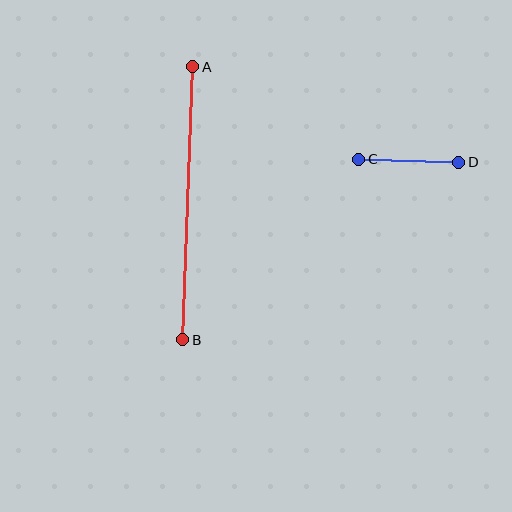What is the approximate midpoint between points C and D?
The midpoint is at approximately (409, 161) pixels.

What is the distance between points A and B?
The distance is approximately 273 pixels.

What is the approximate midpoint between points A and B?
The midpoint is at approximately (188, 203) pixels.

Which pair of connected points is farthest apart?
Points A and B are farthest apart.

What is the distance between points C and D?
The distance is approximately 100 pixels.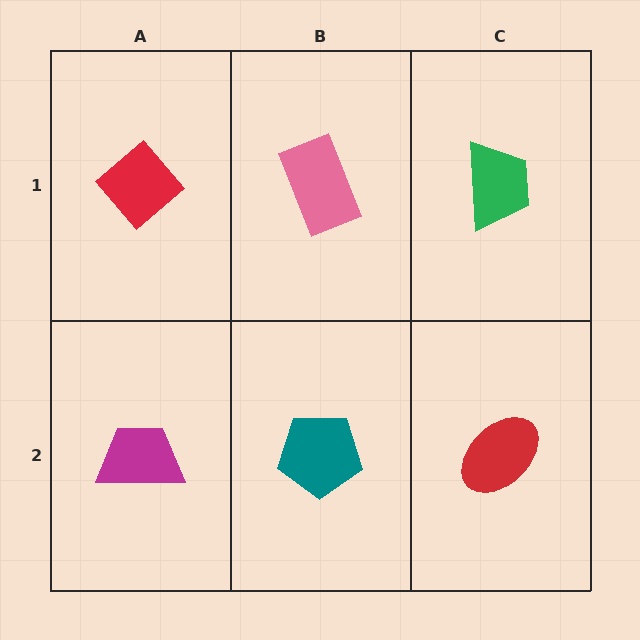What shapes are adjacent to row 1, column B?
A teal pentagon (row 2, column B), a red diamond (row 1, column A), a green trapezoid (row 1, column C).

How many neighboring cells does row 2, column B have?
3.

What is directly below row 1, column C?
A red ellipse.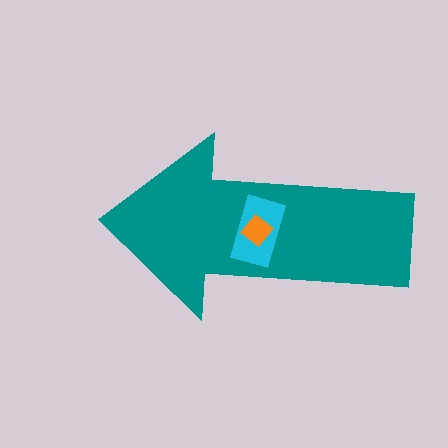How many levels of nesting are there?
3.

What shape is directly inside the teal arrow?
The cyan rectangle.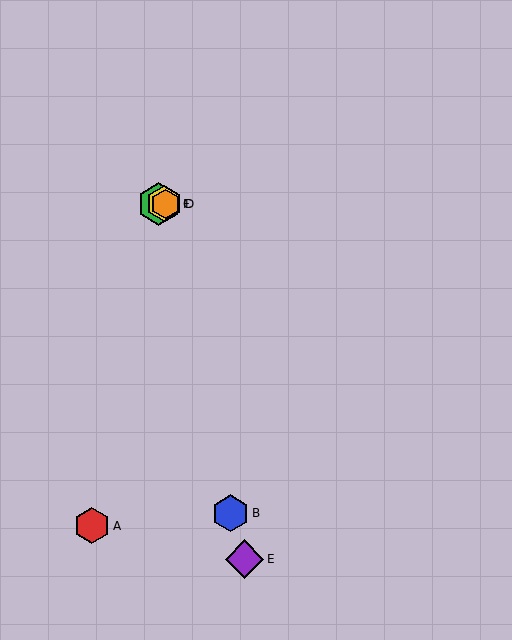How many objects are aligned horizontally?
3 objects (C, D, F) are aligned horizontally.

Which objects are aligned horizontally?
Objects C, D, F are aligned horizontally.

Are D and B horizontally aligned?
No, D is at y≈204 and B is at y≈513.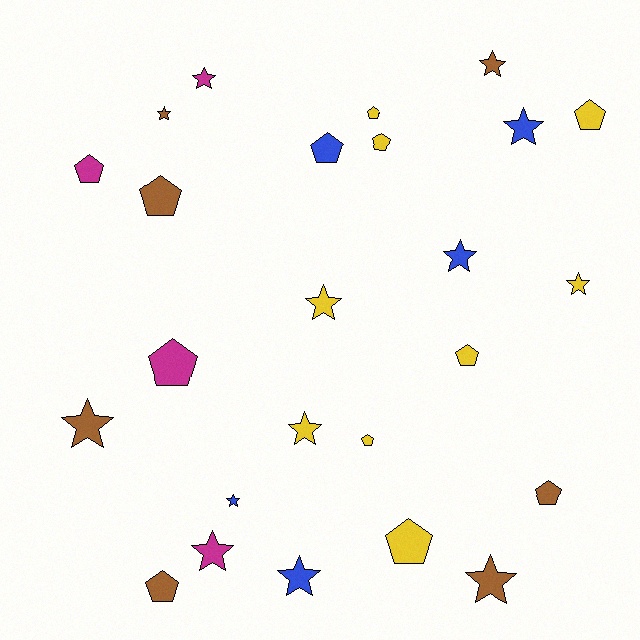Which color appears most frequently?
Yellow, with 9 objects.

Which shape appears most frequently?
Star, with 13 objects.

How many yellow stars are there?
There are 3 yellow stars.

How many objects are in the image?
There are 25 objects.